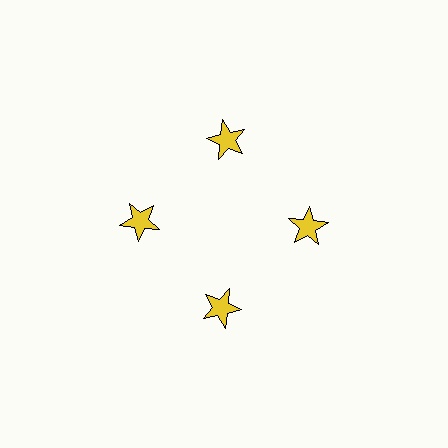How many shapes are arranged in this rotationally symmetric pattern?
There are 4 shapes, arranged in 4 groups of 1.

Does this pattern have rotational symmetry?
Yes, this pattern has 4-fold rotational symmetry. It looks the same after rotating 90 degrees around the center.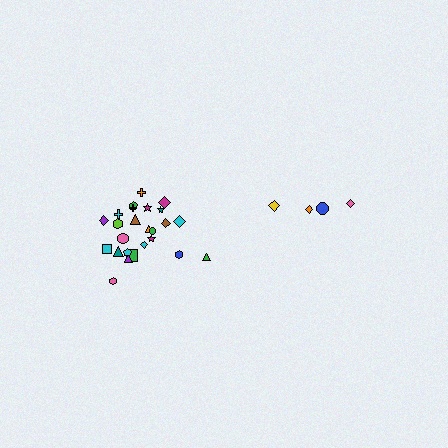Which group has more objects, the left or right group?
The left group.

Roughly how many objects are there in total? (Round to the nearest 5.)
Roughly 30 objects in total.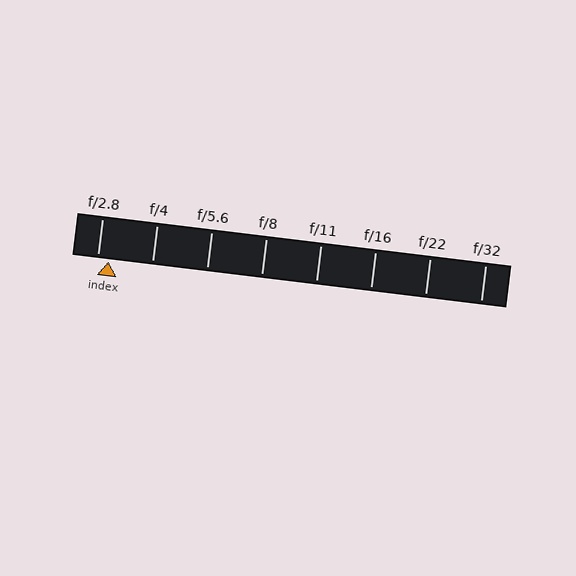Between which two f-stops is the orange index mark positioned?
The index mark is between f/2.8 and f/4.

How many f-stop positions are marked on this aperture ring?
There are 8 f-stop positions marked.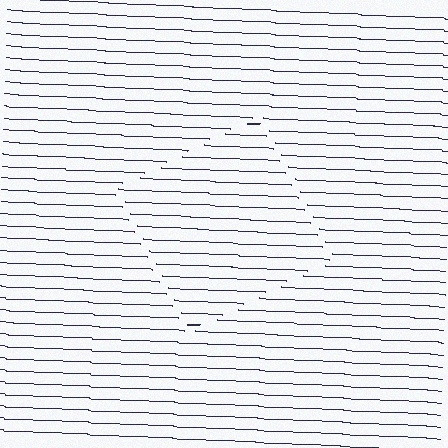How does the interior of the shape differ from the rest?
The interior of the shape contains the same grating, shifted by half a period — the contour is defined by the phase discontinuity where line-ends from the inner and outer gratings abut.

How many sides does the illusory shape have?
4 sides — the line-ends trace a square.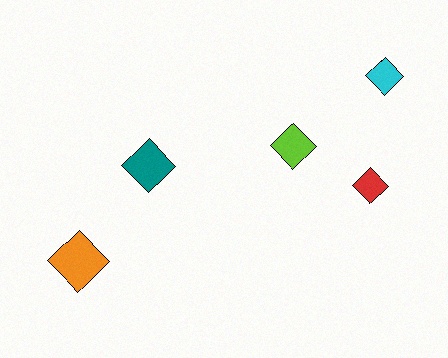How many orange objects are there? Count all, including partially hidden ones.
There is 1 orange object.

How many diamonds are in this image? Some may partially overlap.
There are 5 diamonds.